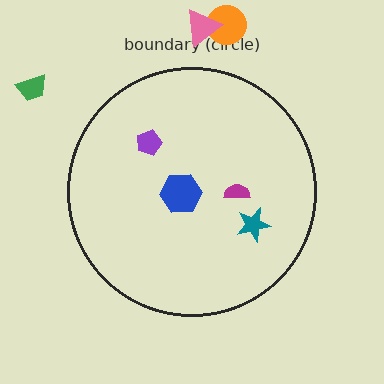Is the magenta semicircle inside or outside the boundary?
Inside.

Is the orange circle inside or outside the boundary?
Outside.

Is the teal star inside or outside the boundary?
Inside.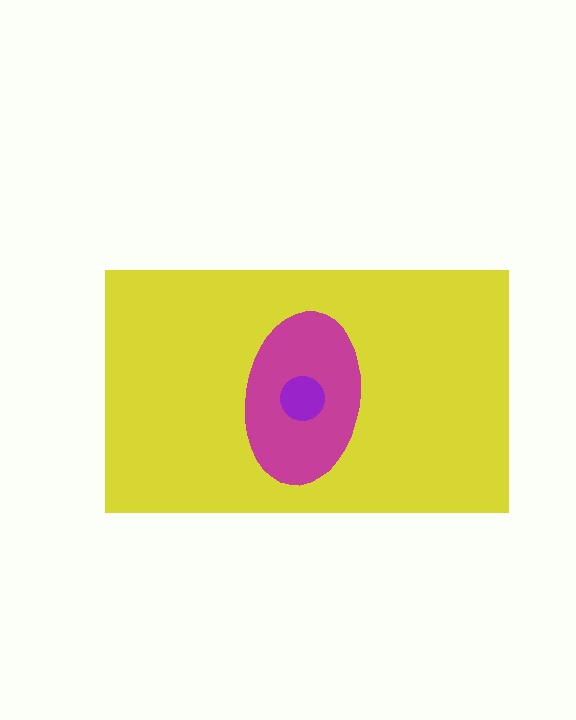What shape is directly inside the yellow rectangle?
The magenta ellipse.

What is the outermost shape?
The yellow rectangle.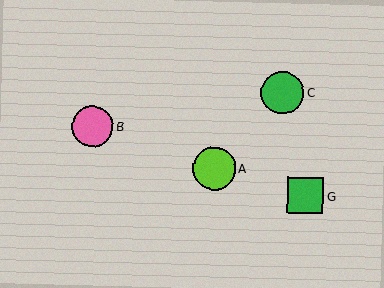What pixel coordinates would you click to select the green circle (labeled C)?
Click at (283, 93) to select the green circle C.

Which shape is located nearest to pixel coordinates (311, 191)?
The green square (labeled G) at (305, 196) is nearest to that location.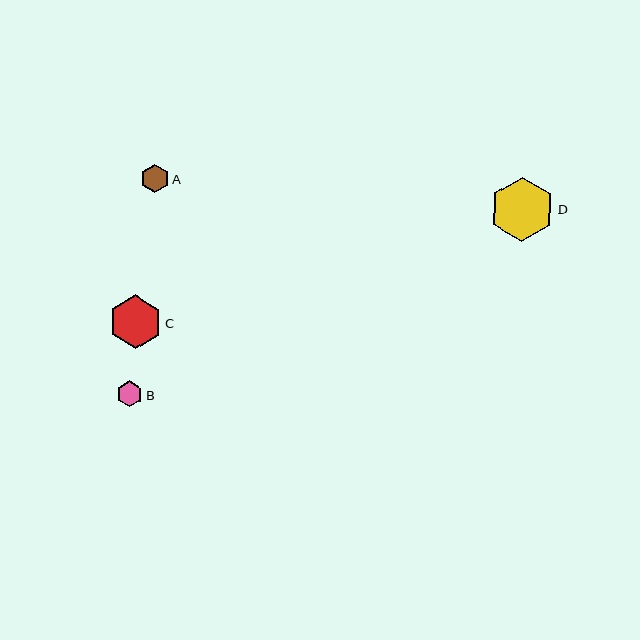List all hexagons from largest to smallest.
From largest to smallest: D, C, A, B.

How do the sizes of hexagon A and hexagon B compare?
Hexagon A and hexagon B are approximately the same size.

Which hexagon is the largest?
Hexagon D is the largest with a size of approximately 65 pixels.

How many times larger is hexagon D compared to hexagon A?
Hexagon D is approximately 2.3 times the size of hexagon A.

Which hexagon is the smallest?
Hexagon B is the smallest with a size of approximately 26 pixels.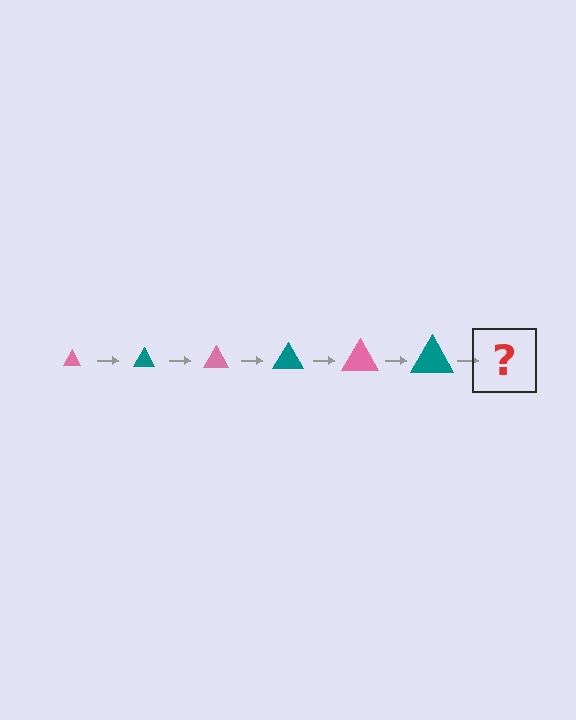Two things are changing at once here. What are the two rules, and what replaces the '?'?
The two rules are that the triangle grows larger each step and the color cycles through pink and teal. The '?' should be a pink triangle, larger than the previous one.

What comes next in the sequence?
The next element should be a pink triangle, larger than the previous one.